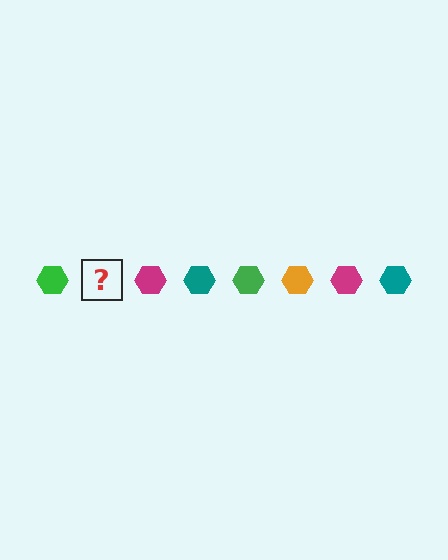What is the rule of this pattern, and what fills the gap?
The rule is that the pattern cycles through green, orange, magenta, teal hexagons. The gap should be filled with an orange hexagon.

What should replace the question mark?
The question mark should be replaced with an orange hexagon.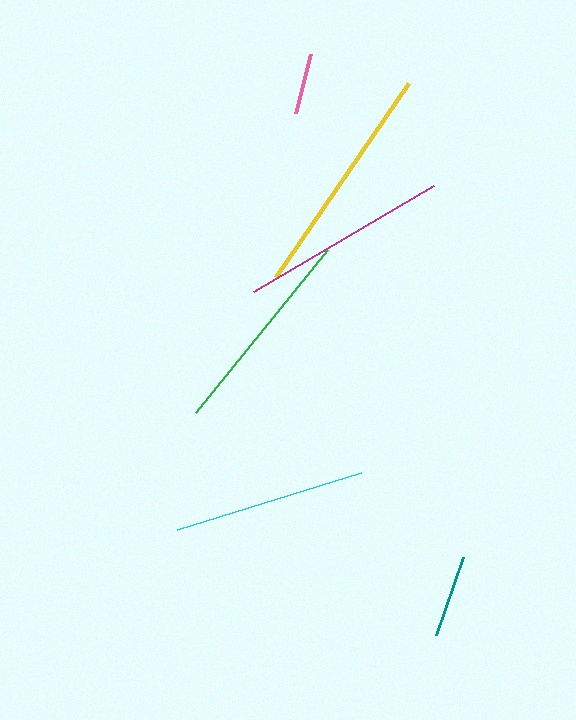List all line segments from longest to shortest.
From longest to shortest: yellow, green, magenta, cyan, teal, pink.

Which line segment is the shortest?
The pink line is the shortest at approximately 61 pixels.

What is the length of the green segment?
The green segment is approximately 211 pixels long.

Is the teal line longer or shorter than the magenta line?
The magenta line is longer than the teal line.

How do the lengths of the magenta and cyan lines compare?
The magenta and cyan lines are approximately the same length.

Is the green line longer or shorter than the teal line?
The green line is longer than the teal line.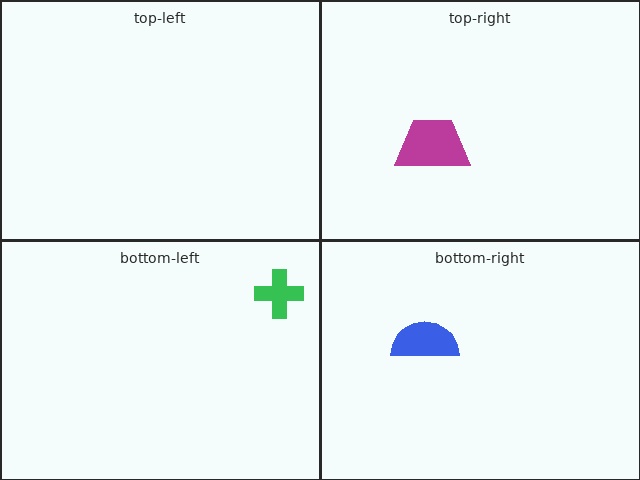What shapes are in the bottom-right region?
The blue semicircle.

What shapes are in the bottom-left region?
The green cross.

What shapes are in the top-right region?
The magenta trapezoid.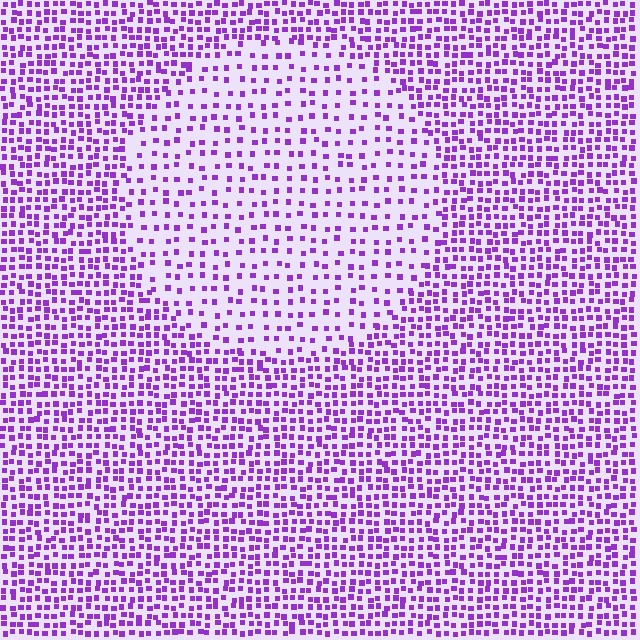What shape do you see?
I see a circle.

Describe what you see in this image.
The image contains small purple elements arranged at two different densities. A circle-shaped region is visible where the elements are less densely packed than the surrounding area.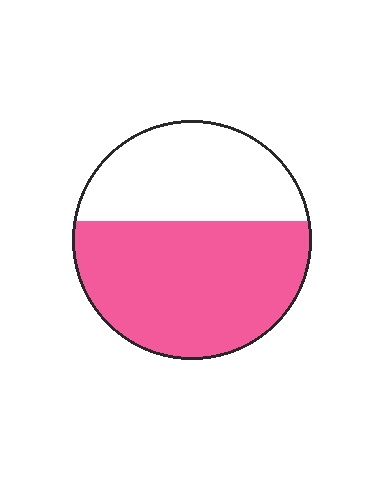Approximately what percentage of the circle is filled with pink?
Approximately 60%.